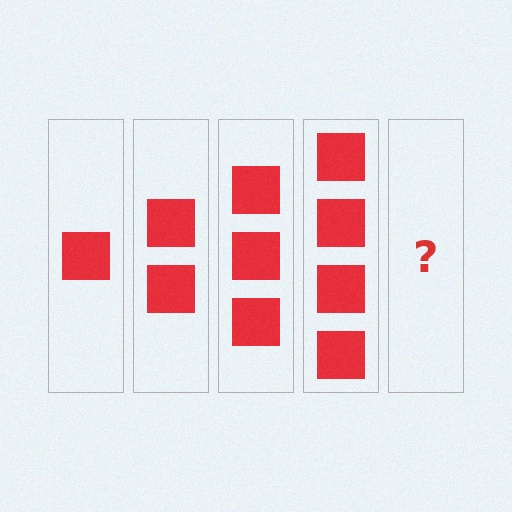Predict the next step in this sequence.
The next step is 5 squares.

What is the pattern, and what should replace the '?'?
The pattern is that each step adds one more square. The '?' should be 5 squares.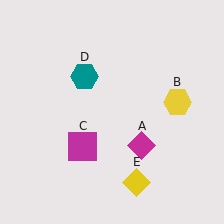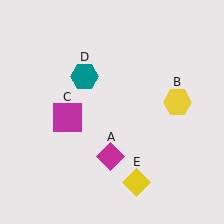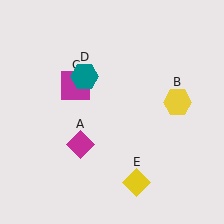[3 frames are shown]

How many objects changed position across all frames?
2 objects changed position: magenta diamond (object A), magenta square (object C).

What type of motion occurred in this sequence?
The magenta diamond (object A), magenta square (object C) rotated clockwise around the center of the scene.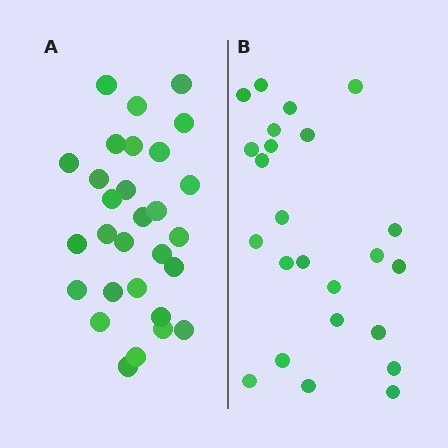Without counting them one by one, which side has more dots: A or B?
Region A (the left region) has more dots.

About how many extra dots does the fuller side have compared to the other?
Region A has about 5 more dots than region B.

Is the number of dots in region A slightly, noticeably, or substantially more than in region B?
Region A has only slightly more — the two regions are fairly close. The ratio is roughly 1.2 to 1.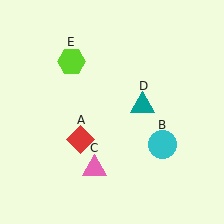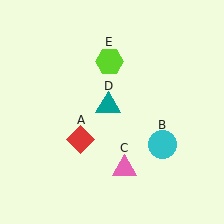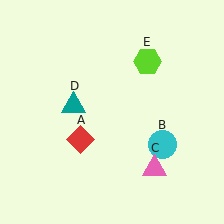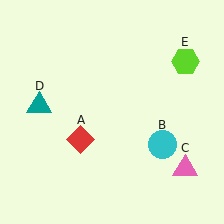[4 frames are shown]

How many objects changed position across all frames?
3 objects changed position: pink triangle (object C), teal triangle (object D), lime hexagon (object E).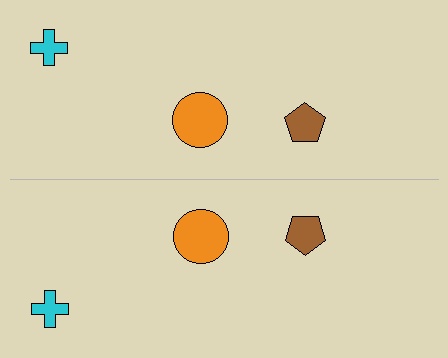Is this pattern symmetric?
Yes, this pattern has bilateral (reflection) symmetry.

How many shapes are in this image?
There are 6 shapes in this image.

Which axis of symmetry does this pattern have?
The pattern has a horizontal axis of symmetry running through the center of the image.